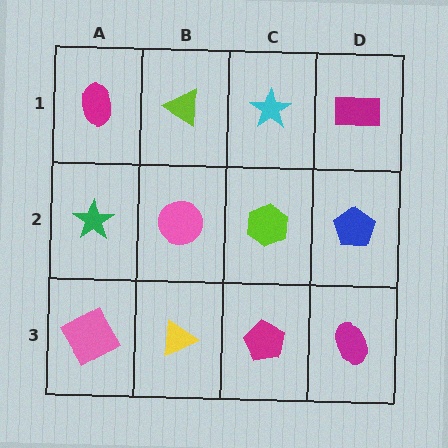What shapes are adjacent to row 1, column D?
A blue pentagon (row 2, column D), a cyan star (row 1, column C).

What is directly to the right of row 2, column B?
A lime hexagon.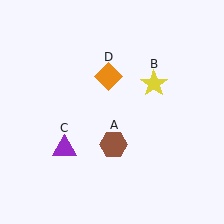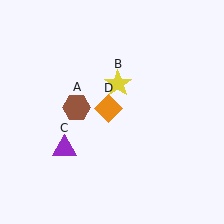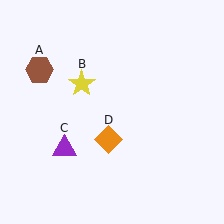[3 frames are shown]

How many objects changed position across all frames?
3 objects changed position: brown hexagon (object A), yellow star (object B), orange diamond (object D).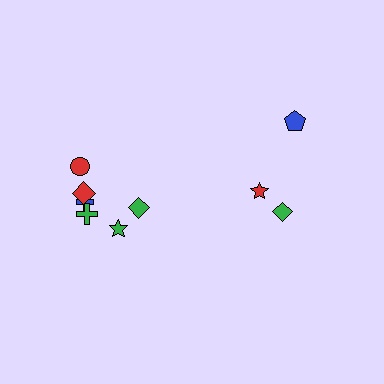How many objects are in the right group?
There are 3 objects.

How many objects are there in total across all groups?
There are 9 objects.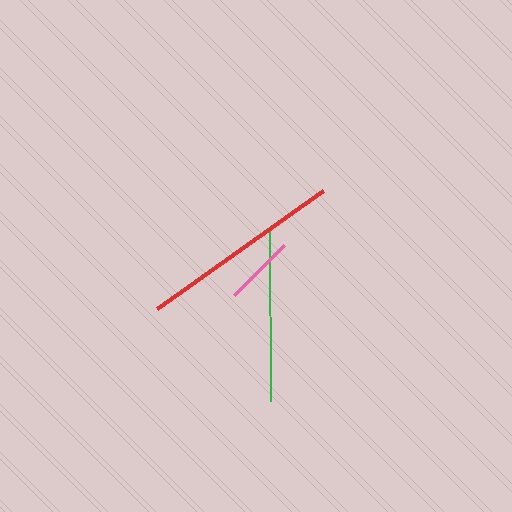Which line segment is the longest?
The red line is the longest at approximately 204 pixels.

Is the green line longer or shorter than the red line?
The red line is longer than the green line.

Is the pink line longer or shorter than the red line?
The red line is longer than the pink line.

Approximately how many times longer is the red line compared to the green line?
The red line is approximately 1.2 times the length of the green line.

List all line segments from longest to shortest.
From longest to shortest: red, green, pink.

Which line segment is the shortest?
The pink line is the shortest at approximately 71 pixels.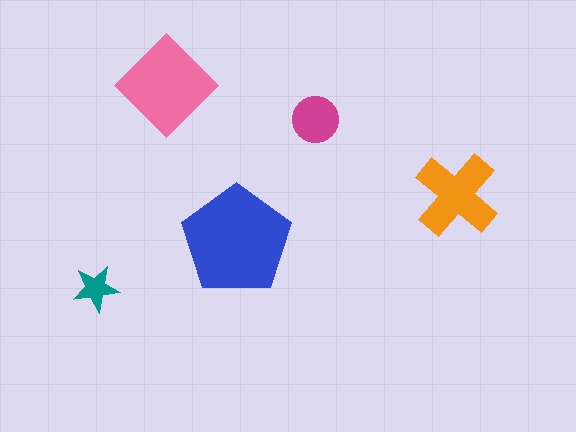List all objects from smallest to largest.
The teal star, the magenta circle, the orange cross, the pink diamond, the blue pentagon.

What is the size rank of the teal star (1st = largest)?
5th.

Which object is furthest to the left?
The teal star is leftmost.